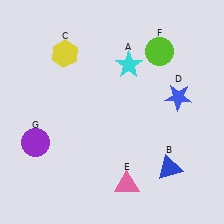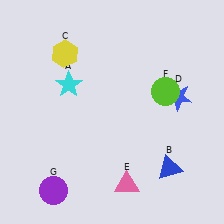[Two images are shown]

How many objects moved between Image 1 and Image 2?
3 objects moved between the two images.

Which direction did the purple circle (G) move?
The purple circle (G) moved down.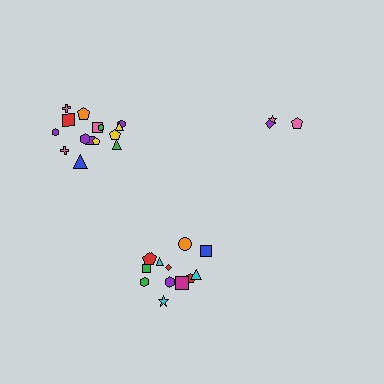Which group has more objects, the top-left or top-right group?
The top-left group.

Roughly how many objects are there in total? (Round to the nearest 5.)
Roughly 30 objects in total.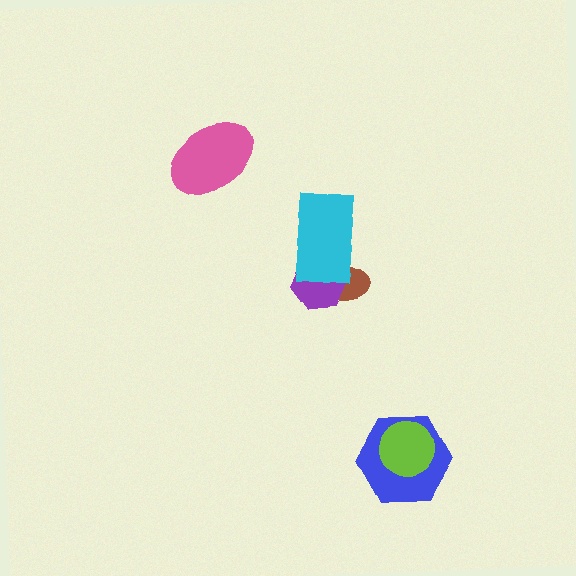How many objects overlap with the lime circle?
1 object overlaps with the lime circle.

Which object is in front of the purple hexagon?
The cyan rectangle is in front of the purple hexagon.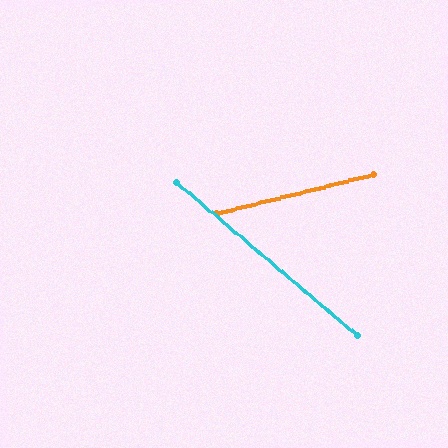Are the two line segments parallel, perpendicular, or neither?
Neither parallel nor perpendicular — they differ by about 54°.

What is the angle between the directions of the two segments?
Approximately 54 degrees.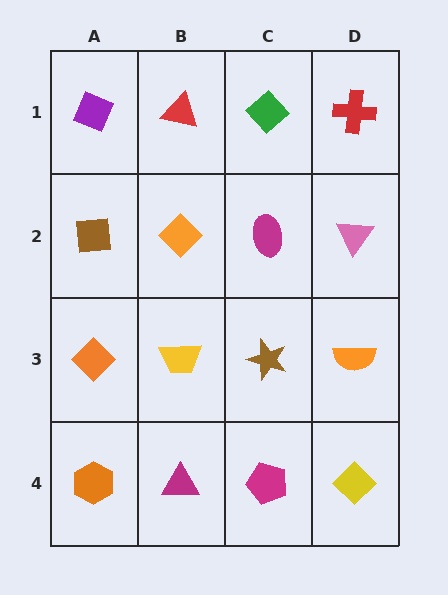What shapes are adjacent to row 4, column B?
A yellow trapezoid (row 3, column B), an orange hexagon (row 4, column A), a magenta pentagon (row 4, column C).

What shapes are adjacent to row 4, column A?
An orange diamond (row 3, column A), a magenta triangle (row 4, column B).